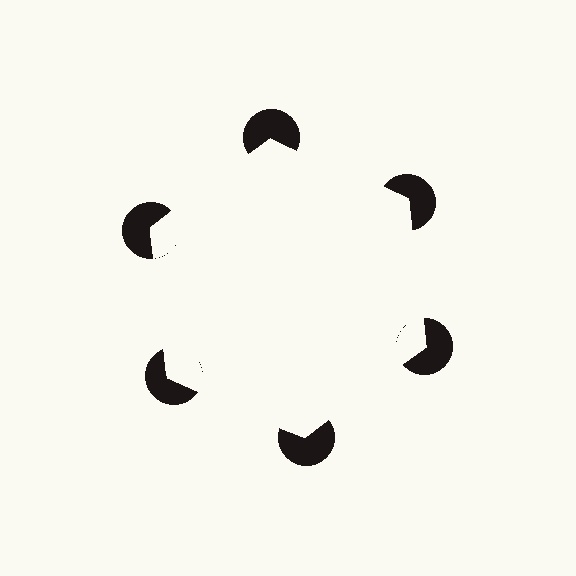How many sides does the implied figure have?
6 sides.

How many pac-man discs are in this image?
There are 6 — one at each vertex of the illusory hexagon.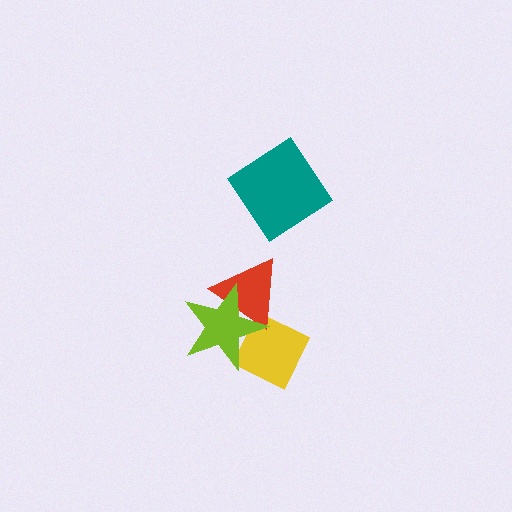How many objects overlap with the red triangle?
2 objects overlap with the red triangle.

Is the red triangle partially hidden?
Yes, it is partially covered by another shape.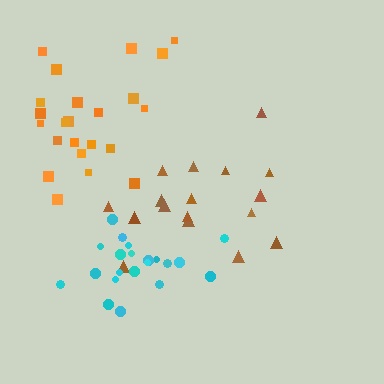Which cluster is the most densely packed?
Cyan.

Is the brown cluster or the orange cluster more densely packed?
Orange.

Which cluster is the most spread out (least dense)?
Brown.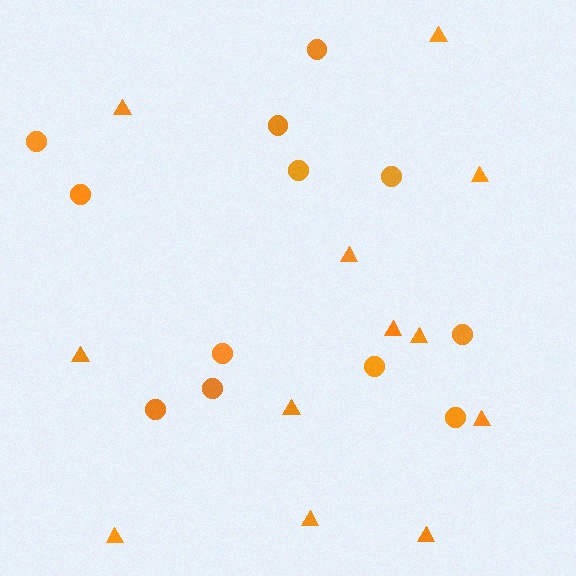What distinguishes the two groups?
There are 2 groups: one group of triangles (12) and one group of circles (12).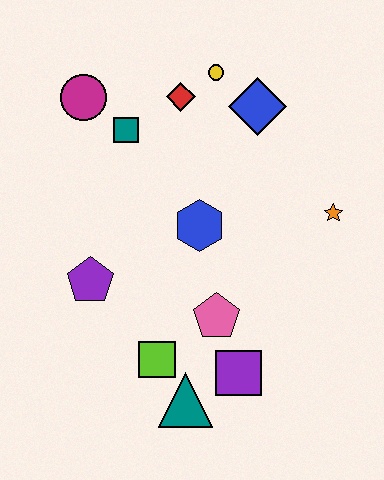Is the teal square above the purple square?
Yes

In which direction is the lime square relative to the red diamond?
The lime square is below the red diamond.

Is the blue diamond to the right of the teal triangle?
Yes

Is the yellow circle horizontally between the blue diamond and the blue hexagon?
Yes